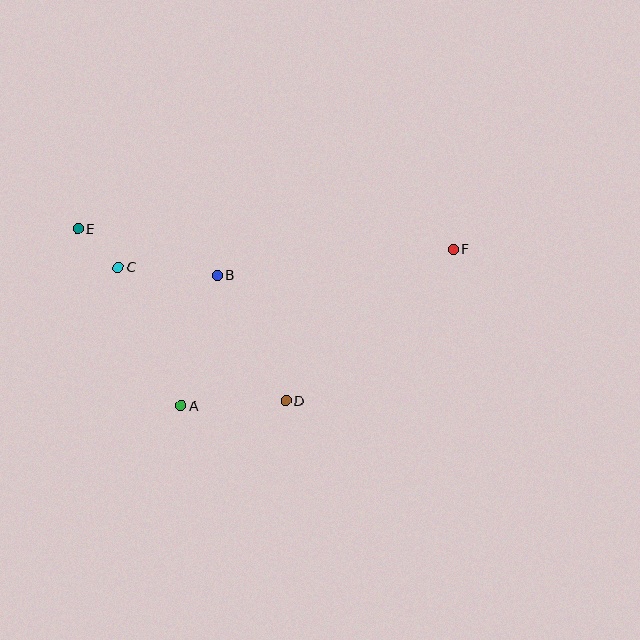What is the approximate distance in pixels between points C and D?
The distance between C and D is approximately 214 pixels.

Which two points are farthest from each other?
Points E and F are farthest from each other.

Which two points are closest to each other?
Points C and E are closest to each other.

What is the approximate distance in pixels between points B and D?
The distance between B and D is approximately 143 pixels.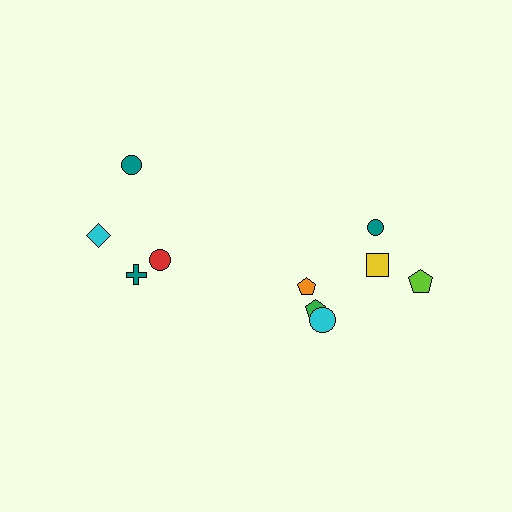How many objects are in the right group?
There are 6 objects.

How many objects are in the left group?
There are 4 objects.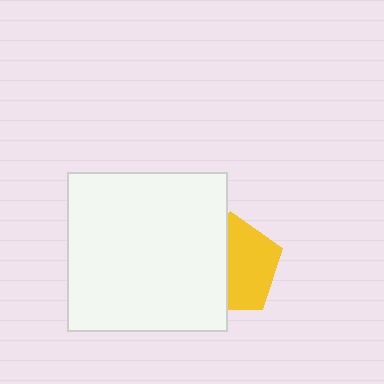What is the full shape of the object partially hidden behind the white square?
The partially hidden object is a yellow pentagon.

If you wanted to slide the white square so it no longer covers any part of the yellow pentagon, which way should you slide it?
Slide it left — that is the most direct way to separate the two shapes.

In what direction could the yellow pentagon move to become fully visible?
The yellow pentagon could move right. That would shift it out from behind the white square entirely.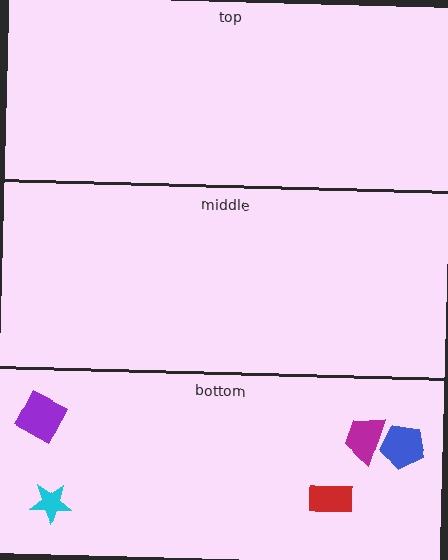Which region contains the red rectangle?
The bottom region.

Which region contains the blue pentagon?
The bottom region.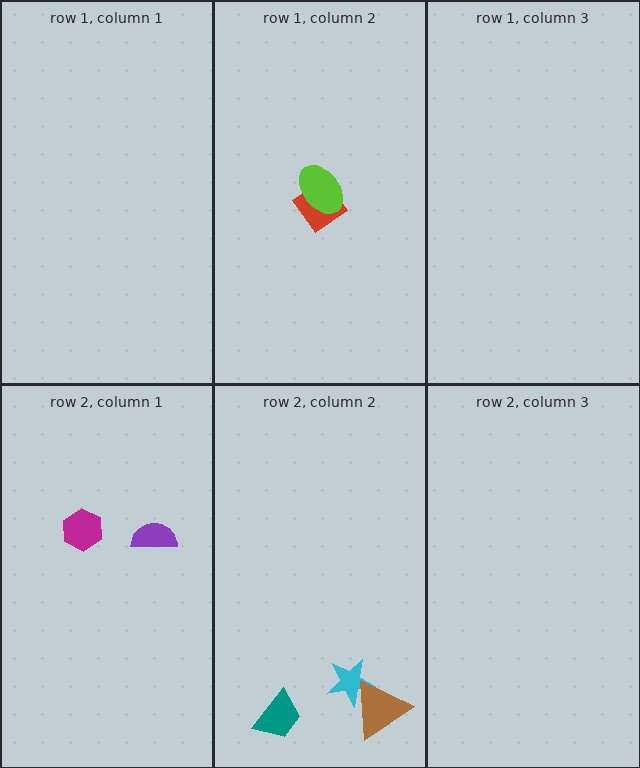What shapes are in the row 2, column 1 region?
The magenta hexagon, the purple semicircle.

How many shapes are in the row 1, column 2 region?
2.